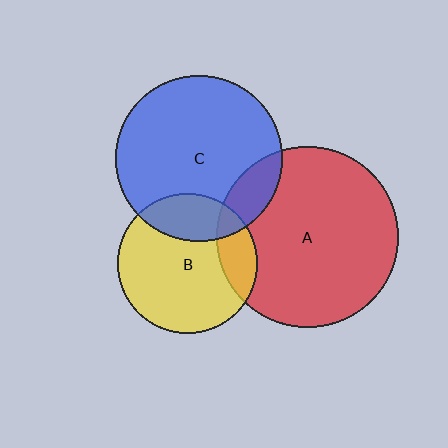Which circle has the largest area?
Circle A (red).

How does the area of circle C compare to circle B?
Approximately 1.4 times.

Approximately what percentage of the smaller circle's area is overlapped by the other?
Approximately 15%.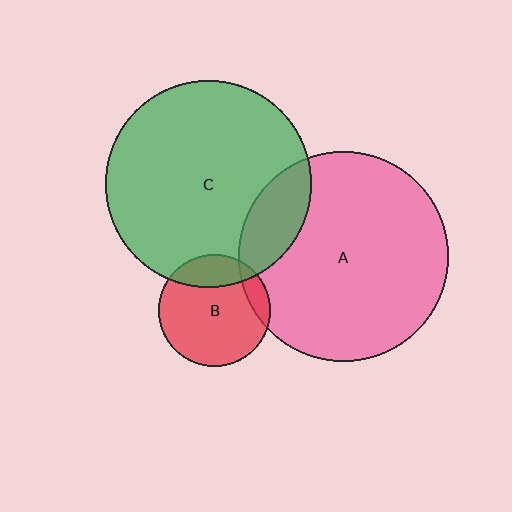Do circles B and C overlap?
Yes.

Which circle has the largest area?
Circle A (pink).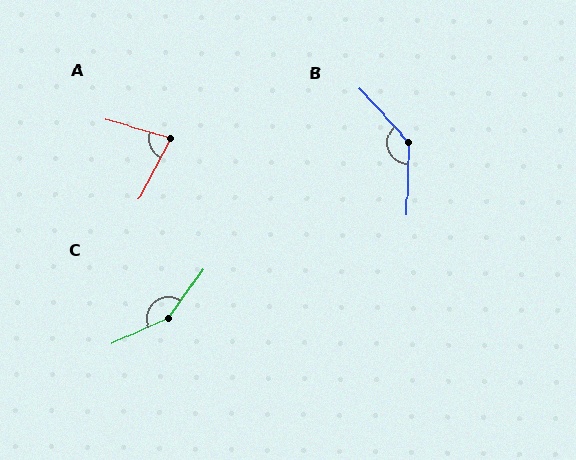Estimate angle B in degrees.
Approximately 135 degrees.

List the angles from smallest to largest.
A (77°), B (135°), C (150°).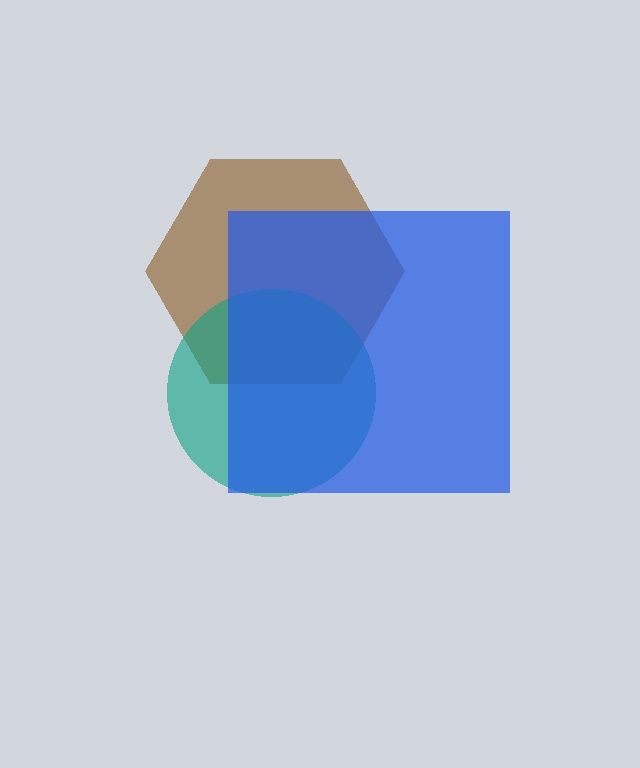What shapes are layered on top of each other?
The layered shapes are: a brown hexagon, a teal circle, a blue square.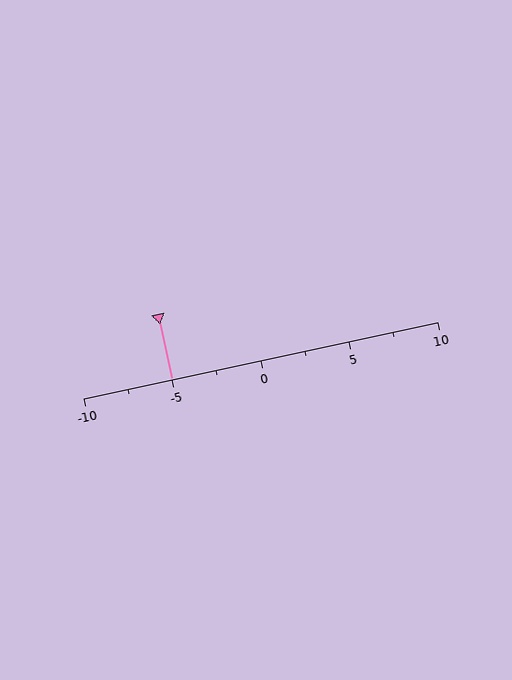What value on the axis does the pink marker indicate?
The marker indicates approximately -5.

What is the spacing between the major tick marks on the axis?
The major ticks are spaced 5 apart.